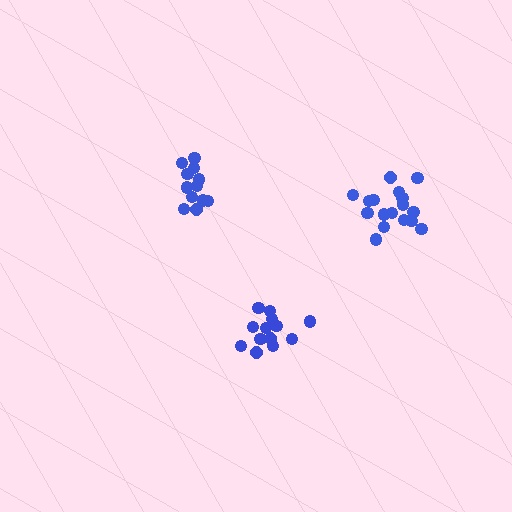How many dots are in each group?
Group 1: 13 dots, Group 2: 12 dots, Group 3: 17 dots (42 total).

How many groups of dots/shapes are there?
There are 3 groups.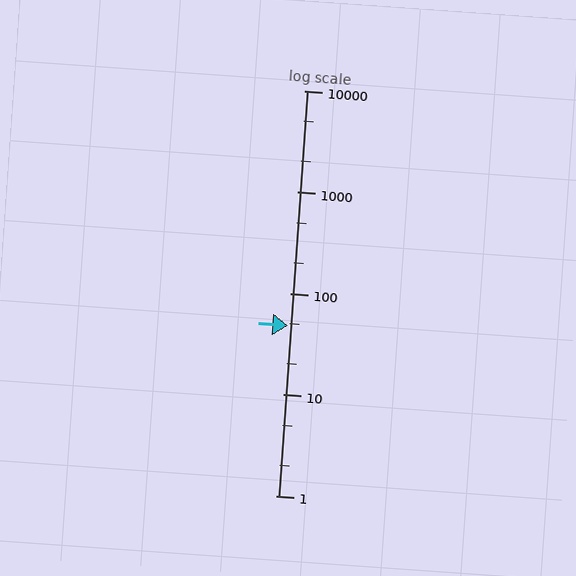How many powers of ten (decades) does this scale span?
The scale spans 4 decades, from 1 to 10000.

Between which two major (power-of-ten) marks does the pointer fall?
The pointer is between 10 and 100.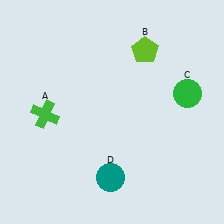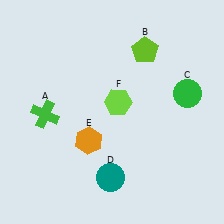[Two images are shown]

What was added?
An orange hexagon (E), a lime hexagon (F) were added in Image 2.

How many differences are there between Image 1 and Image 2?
There are 2 differences between the two images.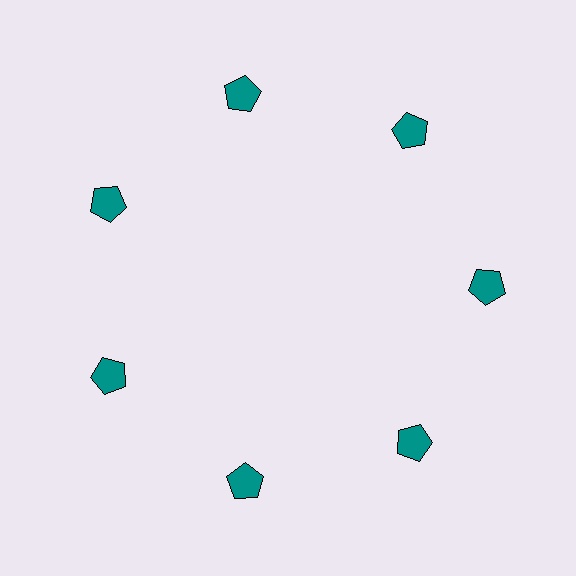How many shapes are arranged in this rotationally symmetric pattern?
There are 7 shapes, arranged in 7 groups of 1.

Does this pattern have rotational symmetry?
Yes, this pattern has 7-fold rotational symmetry. It looks the same after rotating 51 degrees around the center.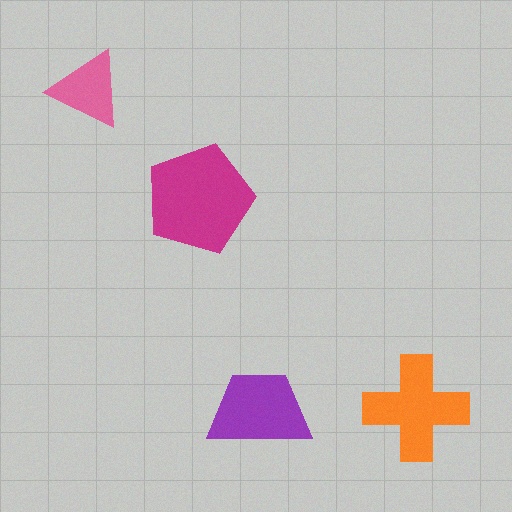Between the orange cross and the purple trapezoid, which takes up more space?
The orange cross.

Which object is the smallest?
The pink triangle.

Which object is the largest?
The magenta pentagon.